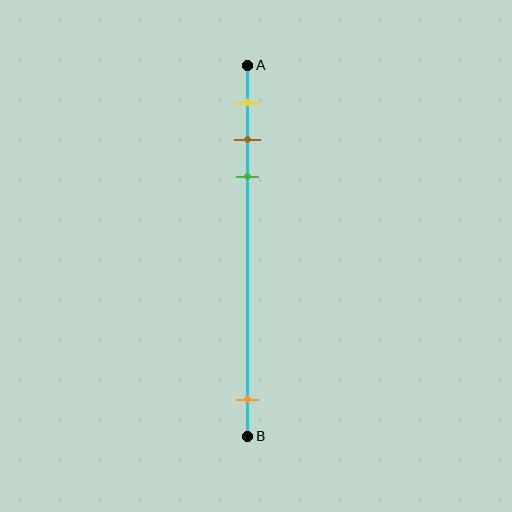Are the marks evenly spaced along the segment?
No, the marks are not evenly spaced.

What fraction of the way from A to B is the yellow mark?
The yellow mark is approximately 10% (0.1) of the way from A to B.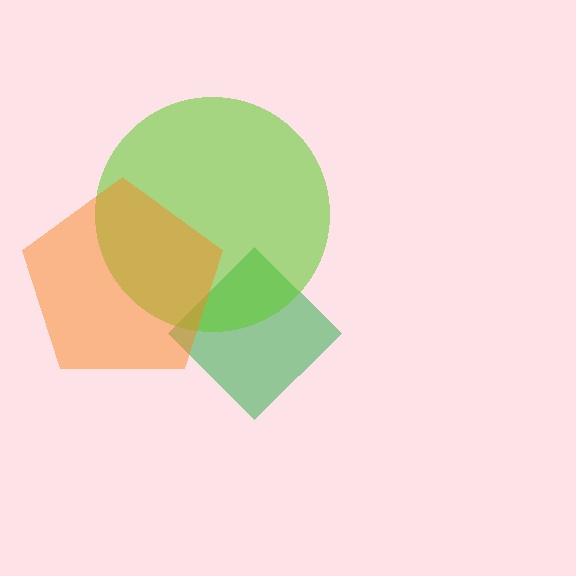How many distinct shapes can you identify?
There are 3 distinct shapes: a green diamond, a lime circle, an orange pentagon.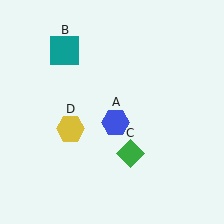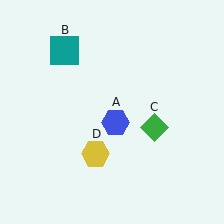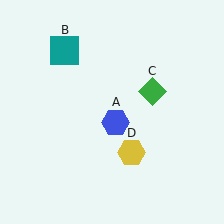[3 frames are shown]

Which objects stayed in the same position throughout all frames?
Blue hexagon (object A) and teal square (object B) remained stationary.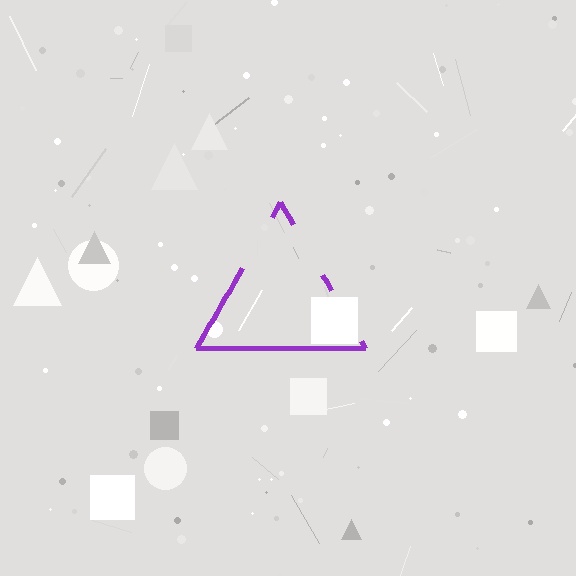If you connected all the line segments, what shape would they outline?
They would outline a triangle.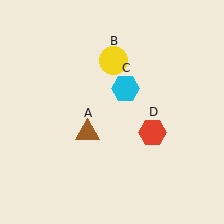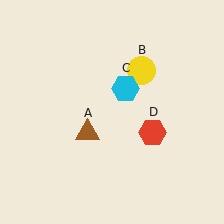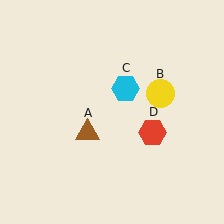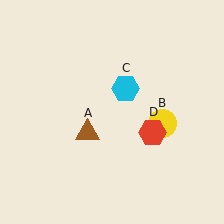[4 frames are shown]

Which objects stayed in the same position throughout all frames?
Brown triangle (object A) and cyan hexagon (object C) and red hexagon (object D) remained stationary.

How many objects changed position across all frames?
1 object changed position: yellow circle (object B).